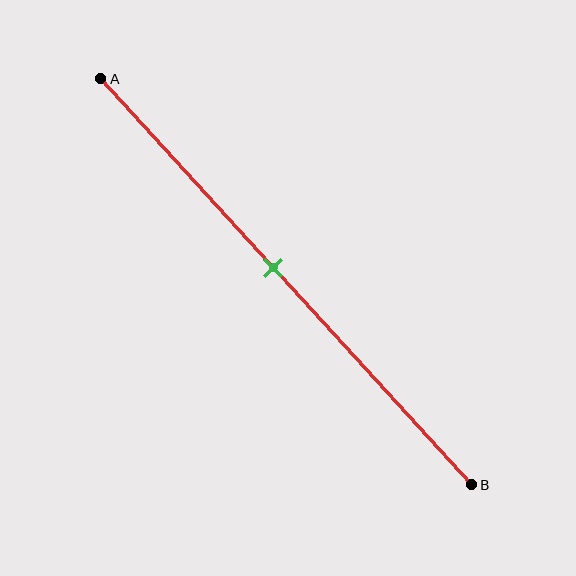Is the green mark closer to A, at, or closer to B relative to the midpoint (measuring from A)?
The green mark is closer to point A than the midpoint of segment AB.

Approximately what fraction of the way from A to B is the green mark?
The green mark is approximately 45% of the way from A to B.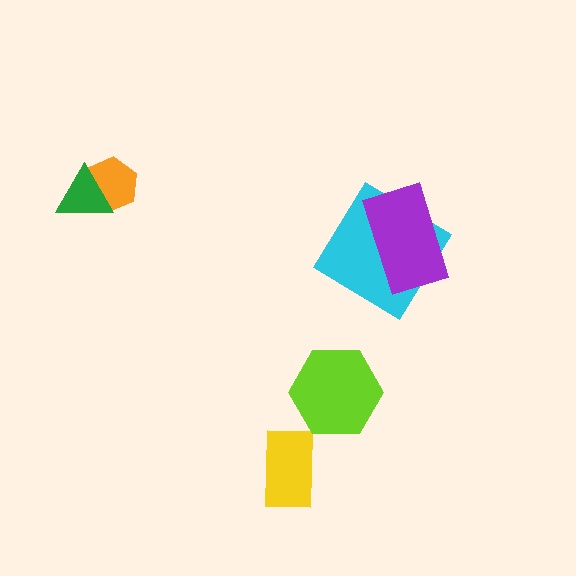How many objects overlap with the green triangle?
1 object overlaps with the green triangle.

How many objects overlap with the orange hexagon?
1 object overlaps with the orange hexagon.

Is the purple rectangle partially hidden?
No, no other shape covers it.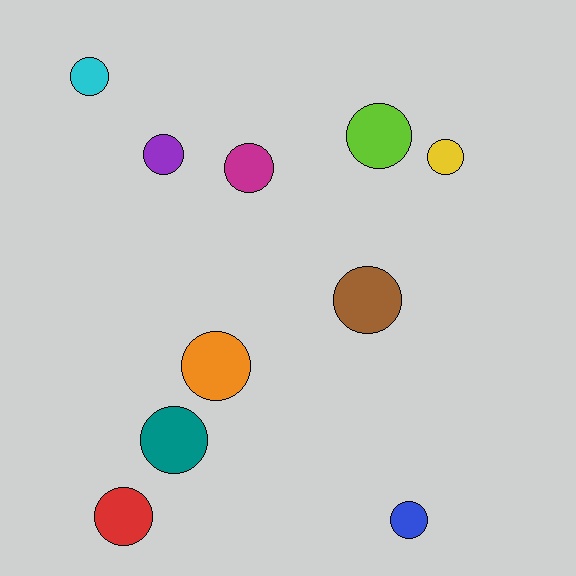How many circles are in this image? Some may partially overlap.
There are 10 circles.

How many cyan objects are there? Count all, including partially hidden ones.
There is 1 cyan object.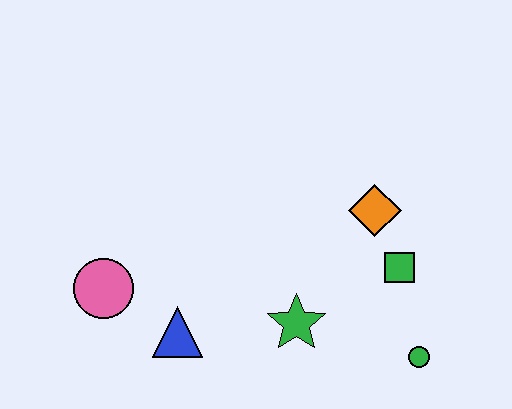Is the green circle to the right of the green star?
Yes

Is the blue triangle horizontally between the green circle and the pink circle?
Yes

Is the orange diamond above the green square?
Yes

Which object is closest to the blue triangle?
The pink circle is closest to the blue triangle.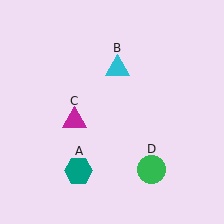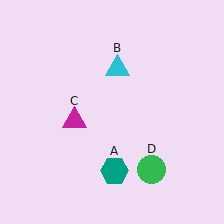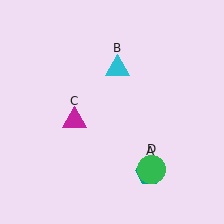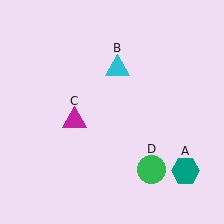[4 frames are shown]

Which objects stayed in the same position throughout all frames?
Cyan triangle (object B) and magenta triangle (object C) and green circle (object D) remained stationary.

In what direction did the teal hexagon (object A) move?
The teal hexagon (object A) moved right.